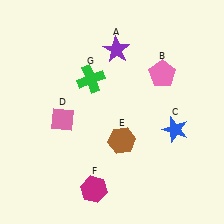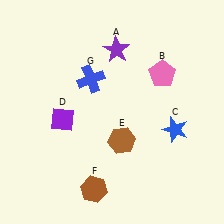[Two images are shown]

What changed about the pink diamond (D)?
In Image 1, D is pink. In Image 2, it changed to purple.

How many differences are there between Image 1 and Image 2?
There are 3 differences between the two images.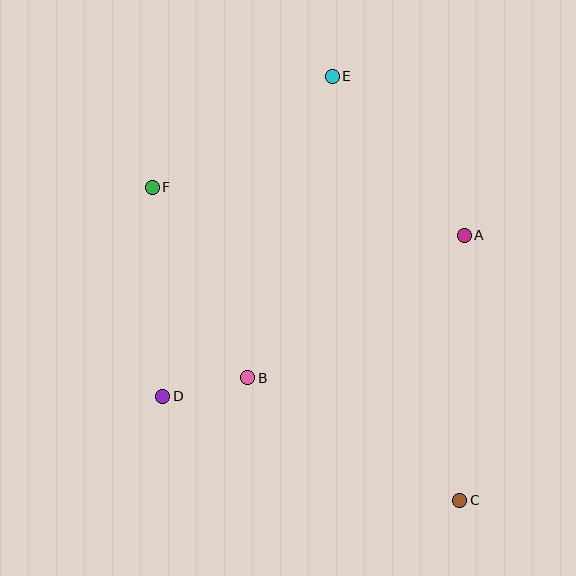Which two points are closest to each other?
Points B and D are closest to each other.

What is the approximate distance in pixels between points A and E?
The distance between A and E is approximately 206 pixels.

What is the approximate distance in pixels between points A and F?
The distance between A and F is approximately 316 pixels.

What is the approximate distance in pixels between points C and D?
The distance between C and D is approximately 315 pixels.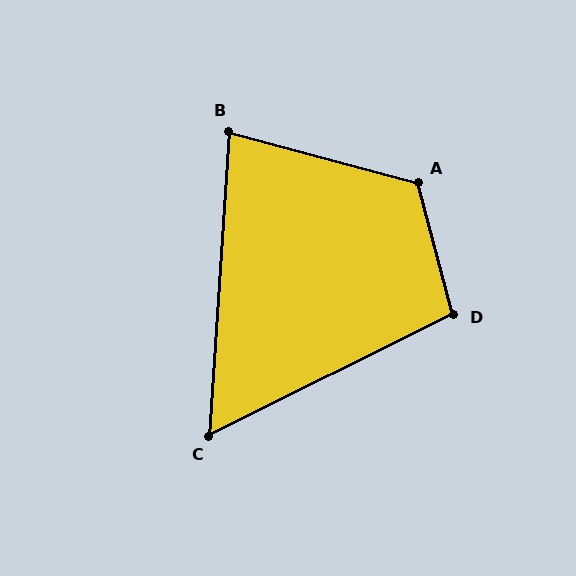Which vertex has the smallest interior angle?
C, at approximately 60 degrees.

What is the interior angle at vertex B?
Approximately 78 degrees (acute).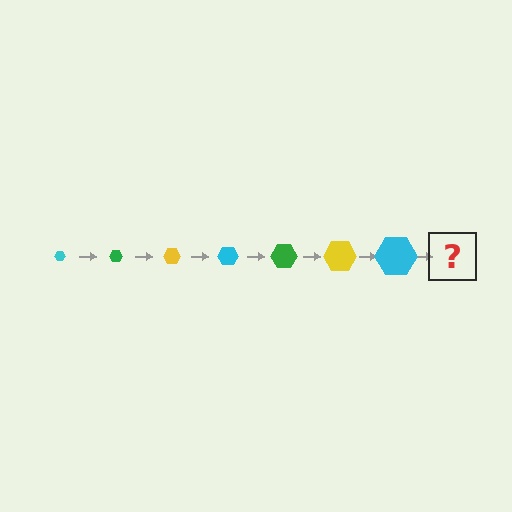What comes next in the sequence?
The next element should be a green hexagon, larger than the previous one.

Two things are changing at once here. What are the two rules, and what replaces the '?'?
The two rules are that the hexagon grows larger each step and the color cycles through cyan, green, and yellow. The '?' should be a green hexagon, larger than the previous one.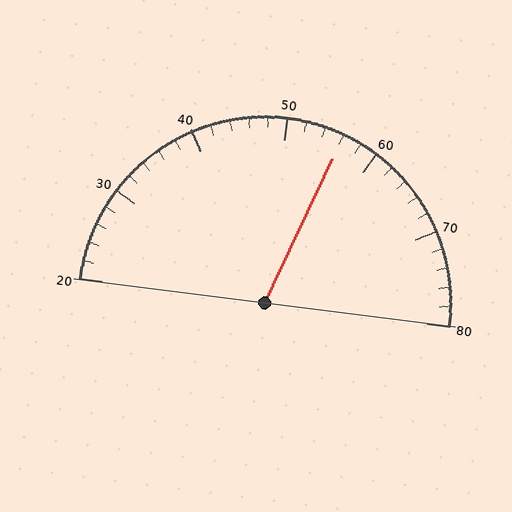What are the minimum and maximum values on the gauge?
The gauge ranges from 20 to 80.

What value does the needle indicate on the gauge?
The needle indicates approximately 56.